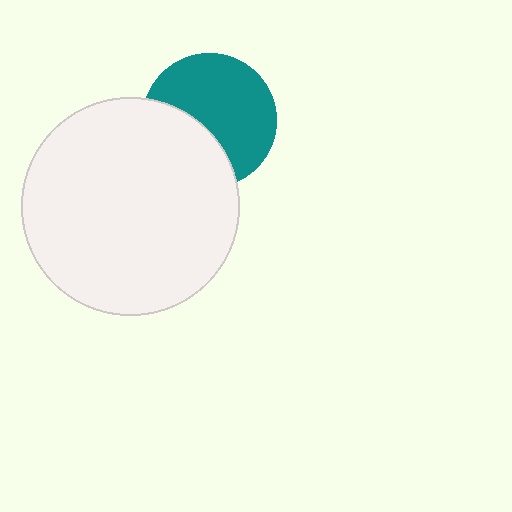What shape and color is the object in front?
The object in front is a white circle.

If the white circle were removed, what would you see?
You would see the complete teal circle.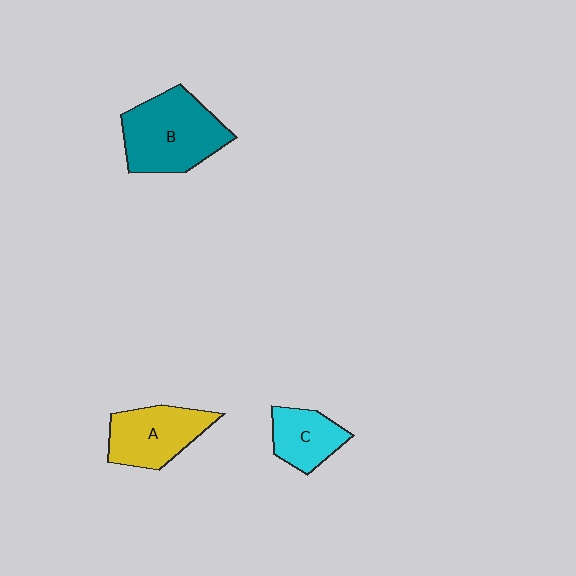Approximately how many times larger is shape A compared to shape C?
Approximately 1.4 times.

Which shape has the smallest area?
Shape C (cyan).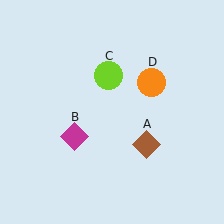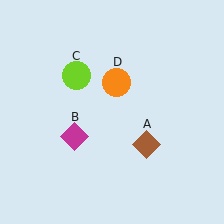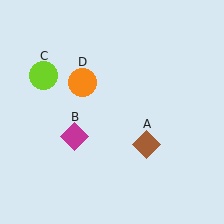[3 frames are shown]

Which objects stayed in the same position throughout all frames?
Brown diamond (object A) and magenta diamond (object B) remained stationary.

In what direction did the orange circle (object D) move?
The orange circle (object D) moved left.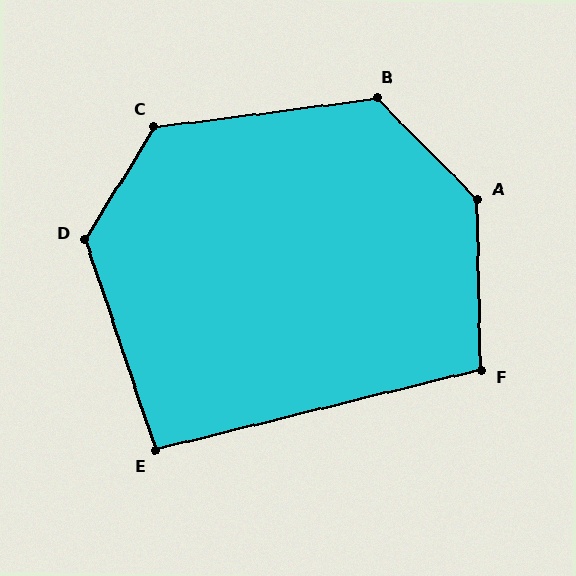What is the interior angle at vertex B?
Approximately 128 degrees (obtuse).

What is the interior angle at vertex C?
Approximately 129 degrees (obtuse).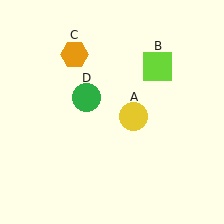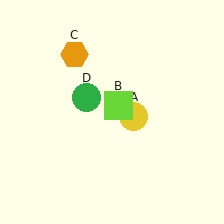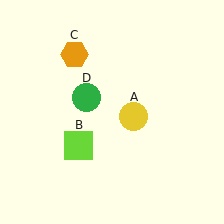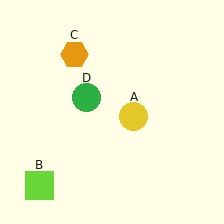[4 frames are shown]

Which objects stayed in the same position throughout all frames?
Yellow circle (object A) and orange hexagon (object C) and green circle (object D) remained stationary.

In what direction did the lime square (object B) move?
The lime square (object B) moved down and to the left.